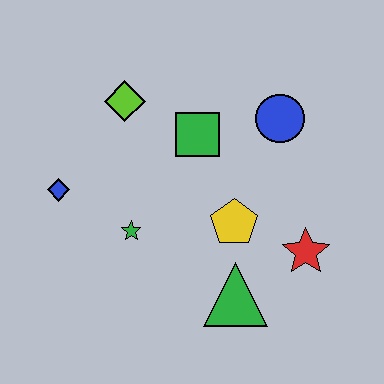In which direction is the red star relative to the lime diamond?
The red star is to the right of the lime diamond.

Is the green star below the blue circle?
Yes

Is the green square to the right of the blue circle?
No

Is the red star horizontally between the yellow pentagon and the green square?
No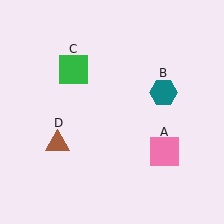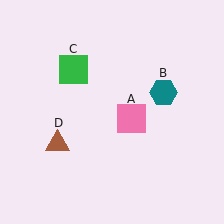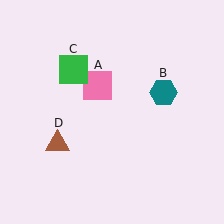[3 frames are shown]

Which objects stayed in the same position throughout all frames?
Teal hexagon (object B) and green square (object C) and brown triangle (object D) remained stationary.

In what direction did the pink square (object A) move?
The pink square (object A) moved up and to the left.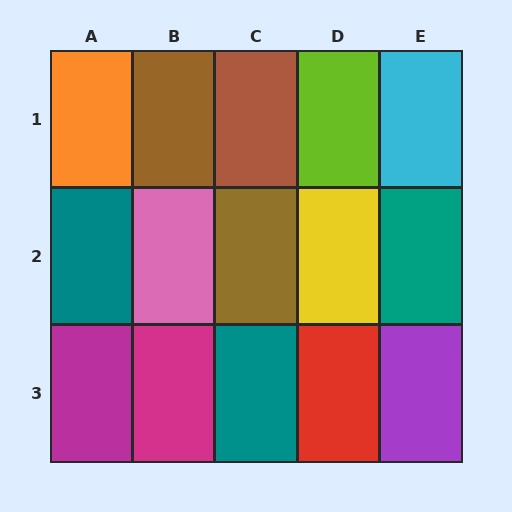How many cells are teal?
3 cells are teal.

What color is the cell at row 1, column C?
Brown.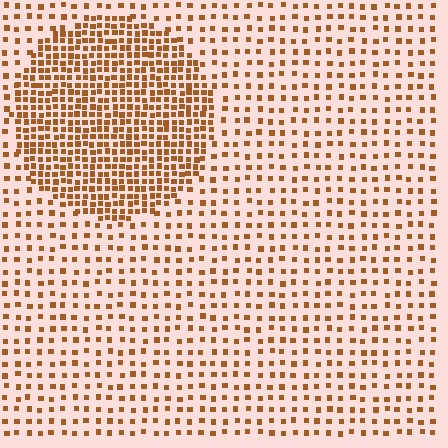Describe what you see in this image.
The image contains small brown elements arranged at two different densities. A circle-shaped region is visible where the elements are more densely packed than the surrounding area.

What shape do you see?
I see a circle.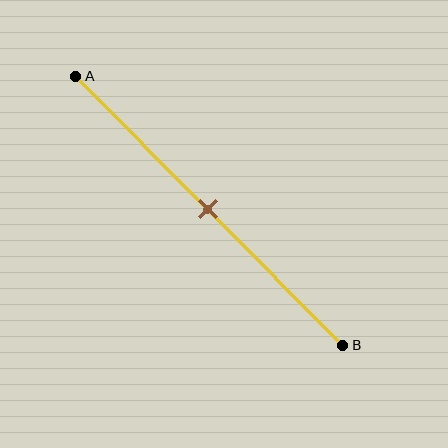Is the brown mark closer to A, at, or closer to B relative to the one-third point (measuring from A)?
The brown mark is closer to point B than the one-third point of segment AB.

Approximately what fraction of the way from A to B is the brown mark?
The brown mark is approximately 50% of the way from A to B.